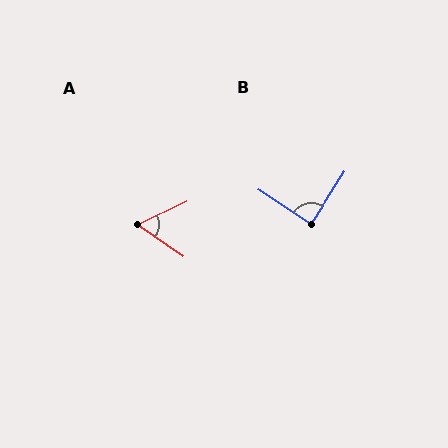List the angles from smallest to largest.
A (61°), B (89°).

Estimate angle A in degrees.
Approximately 61 degrees.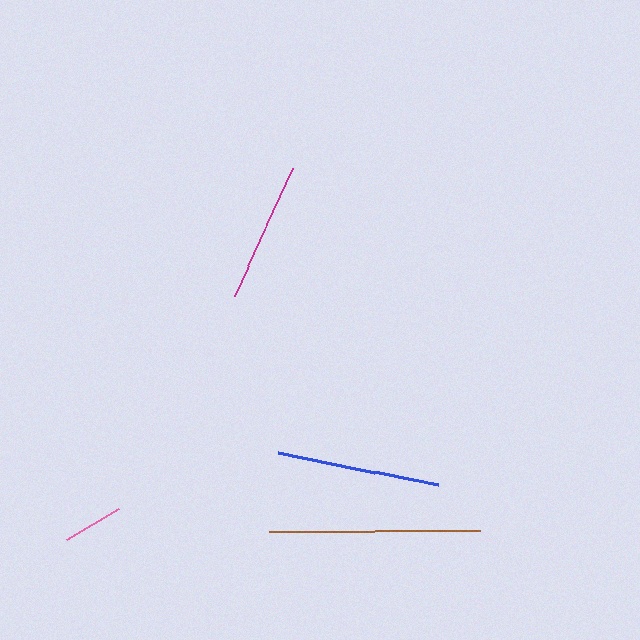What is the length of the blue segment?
The blue segment is approximately 162 pixels long.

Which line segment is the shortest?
The pink line is the shortest at approximately 60 pixels.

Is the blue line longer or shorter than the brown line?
The brown line is longer than the blue line.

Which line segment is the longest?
The brown line is the longest at approximately 211 pixels.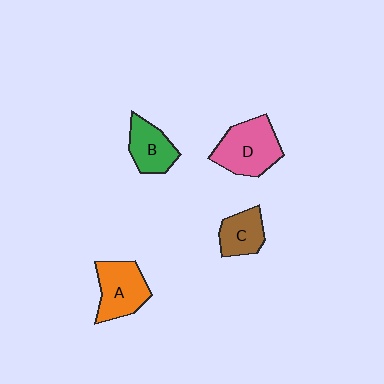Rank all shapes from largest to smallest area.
From largest to smallest: D (pink), A (orange), B (green), C (brown).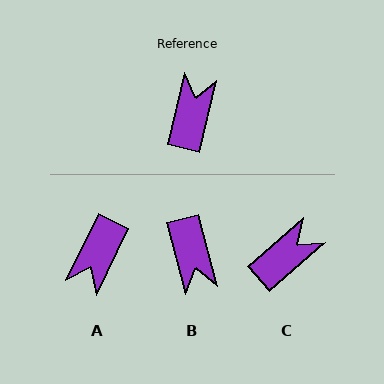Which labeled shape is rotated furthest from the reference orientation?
A, about 167 degrees away.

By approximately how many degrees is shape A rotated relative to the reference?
Approximately 167 degrees counter-clockwise.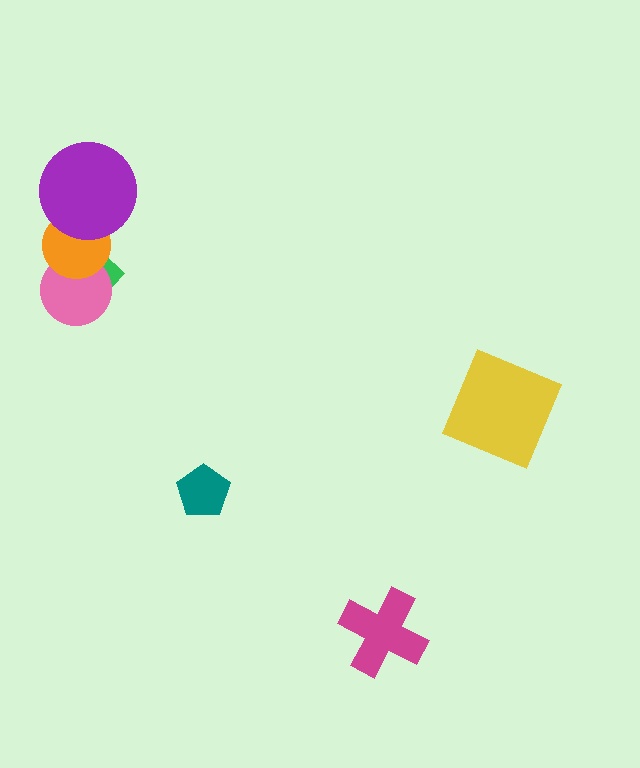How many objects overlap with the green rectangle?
2 objects overlap with the green rectangle.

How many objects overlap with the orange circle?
3 objects overlap with the orange circle.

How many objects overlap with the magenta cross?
0 objects overlap with the magenta cross.